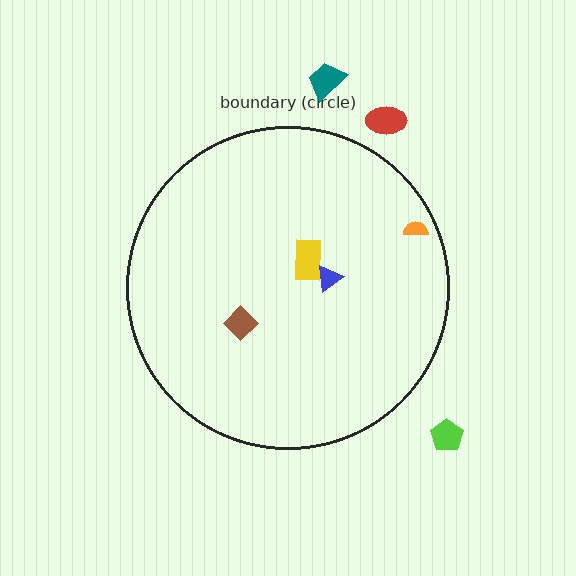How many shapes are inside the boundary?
4 inside, 3 outside.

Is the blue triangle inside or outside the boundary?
Inside.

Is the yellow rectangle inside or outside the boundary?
Inside.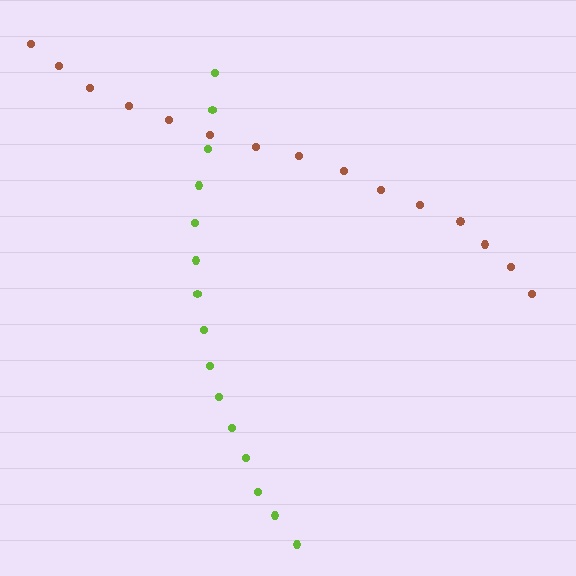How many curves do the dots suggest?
There are 2 distinct paths.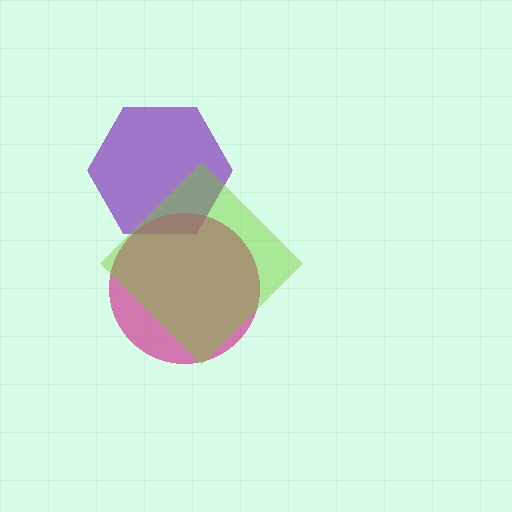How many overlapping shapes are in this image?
There are 3 overlapping shapes in the image.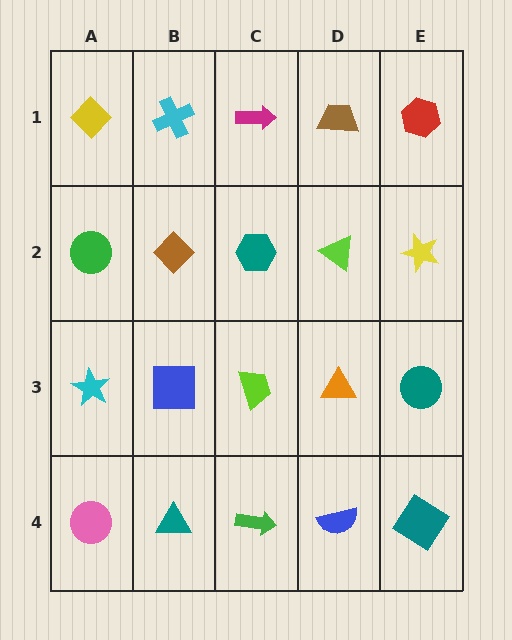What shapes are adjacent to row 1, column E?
A yellow star (row 2, column E), a brown trapezoid (row 1, column D).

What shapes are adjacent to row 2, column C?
A magenta arrow (row 1, column C), a lime trapezoid (row 3, column C), a brown diamond (row 2, column B), a lime triangle (row 2, column D).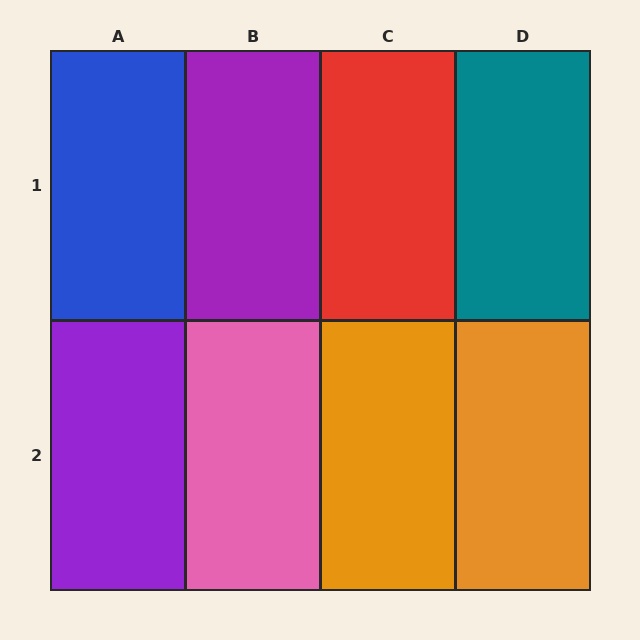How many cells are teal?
1 cell is teal.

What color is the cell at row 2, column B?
Pink.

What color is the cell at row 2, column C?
Orange.